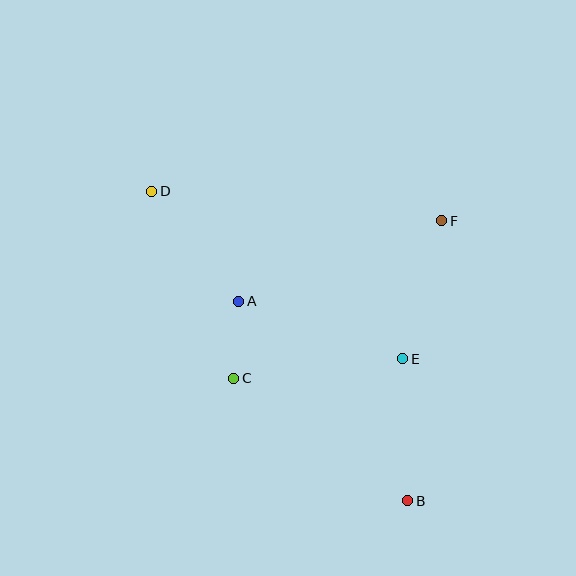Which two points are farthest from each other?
Points B and D are farthest from each other.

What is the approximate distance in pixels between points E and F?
The distance between E and F is approximately 144 pixels.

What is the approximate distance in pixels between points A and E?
The distance between A and E is approximately 174 pixels.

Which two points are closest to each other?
Points A and C are closest to each other.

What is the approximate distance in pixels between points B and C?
The distance between B and C is approximately 213 pixels.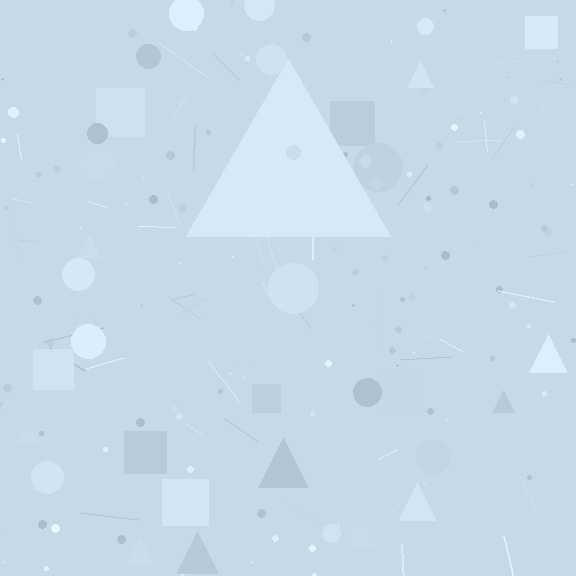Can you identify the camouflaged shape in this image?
The camouflaged shape is a triangle.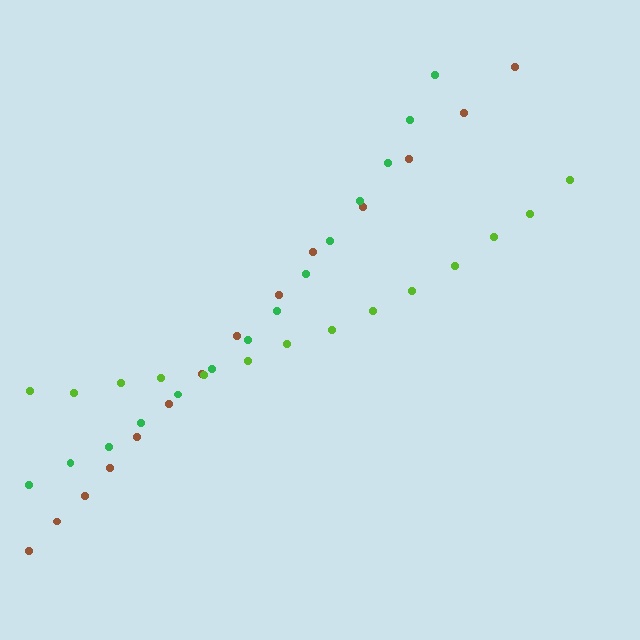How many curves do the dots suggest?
There are 3 distinct paths.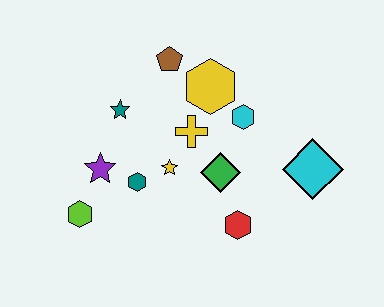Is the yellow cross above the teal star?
No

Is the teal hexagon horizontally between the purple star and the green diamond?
Yes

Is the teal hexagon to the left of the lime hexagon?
No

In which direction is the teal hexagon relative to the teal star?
The teal hexagon is below the teal star.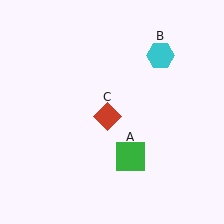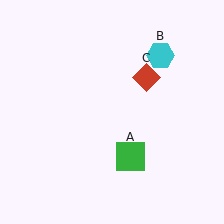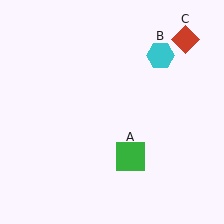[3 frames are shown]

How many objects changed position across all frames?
1 object changed position: red diamond (object C).